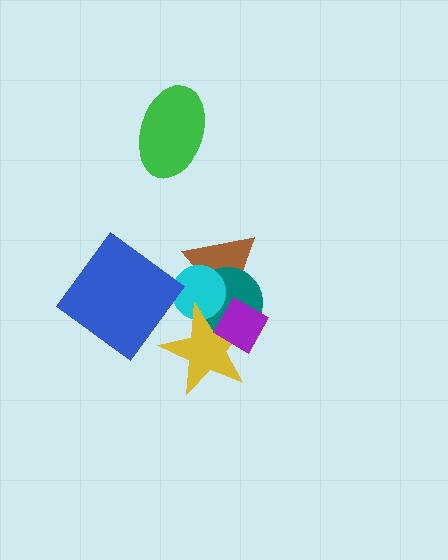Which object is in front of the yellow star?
The purple diamond is in front of the yellow star.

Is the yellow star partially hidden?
Yes, it is partially covered by another shape.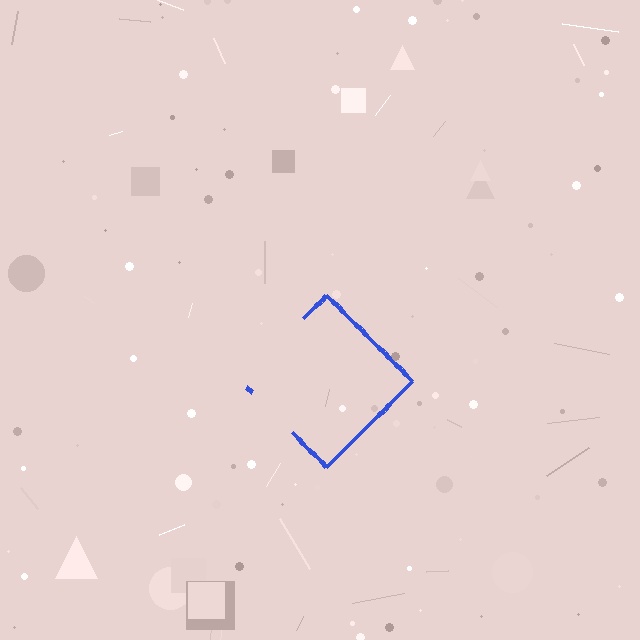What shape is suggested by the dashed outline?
The dashed outline suggests a diamond.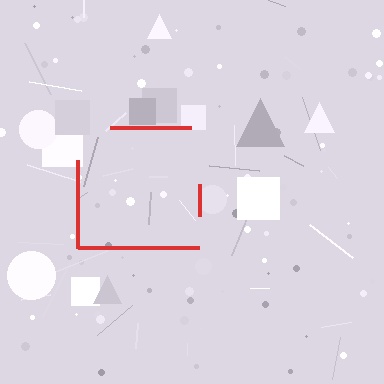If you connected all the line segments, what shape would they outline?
They would outline a square.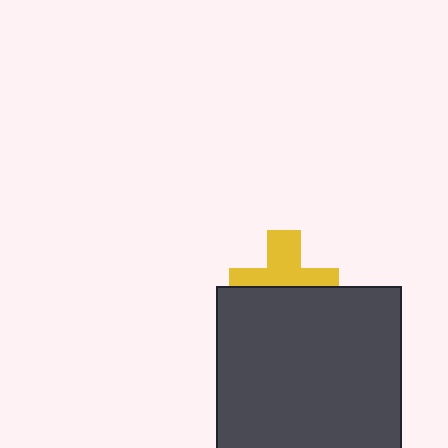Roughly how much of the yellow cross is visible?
About half of it is visible (roughly 52%).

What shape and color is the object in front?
The object in front is a dark gray square.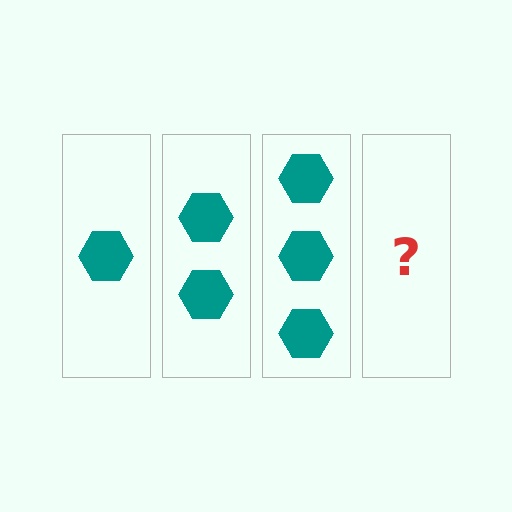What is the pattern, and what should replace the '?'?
The pattern is that each step adds one more hexagon. The '?' should be 4 hexagons.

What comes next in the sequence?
The next element should be 4 hexagons.